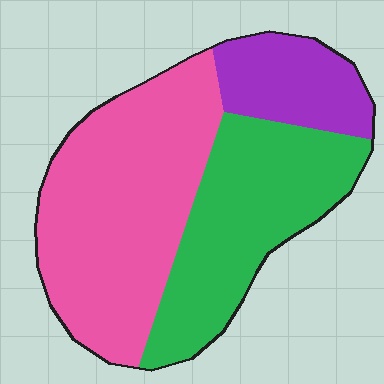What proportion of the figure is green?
Green covers 35% of the figure.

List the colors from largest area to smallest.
From largest to smallest: pink, green, purple.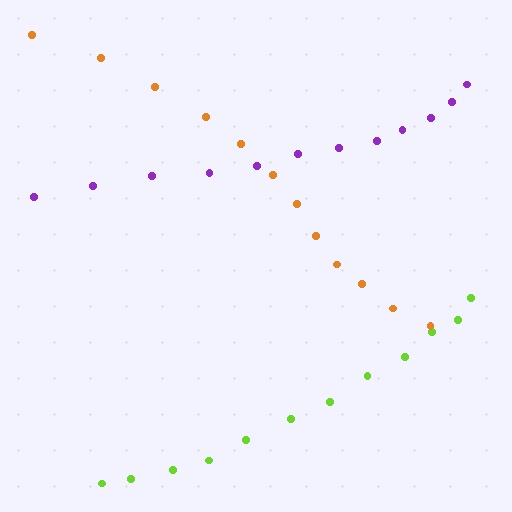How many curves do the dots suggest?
There are 3 distinct paths.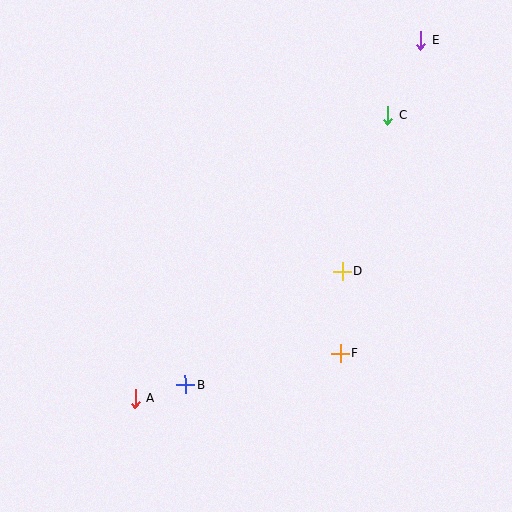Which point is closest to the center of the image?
Point D at (343, 271) is closest to the center.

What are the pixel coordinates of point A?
Point A is at (135, 399).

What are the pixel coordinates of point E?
Point E is at (421, 40).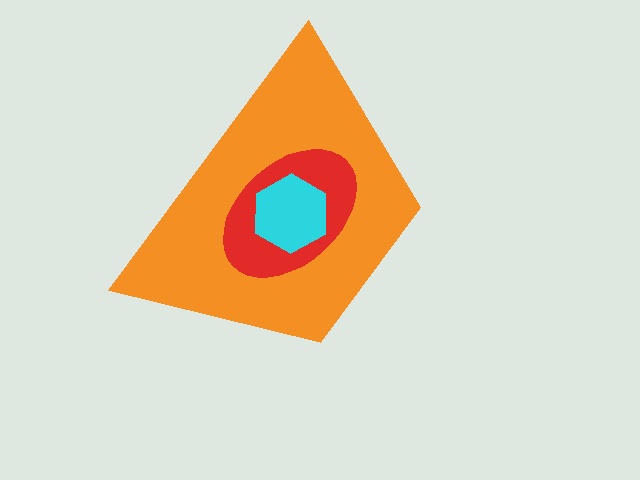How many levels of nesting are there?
3.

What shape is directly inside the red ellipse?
The cyan hexagon.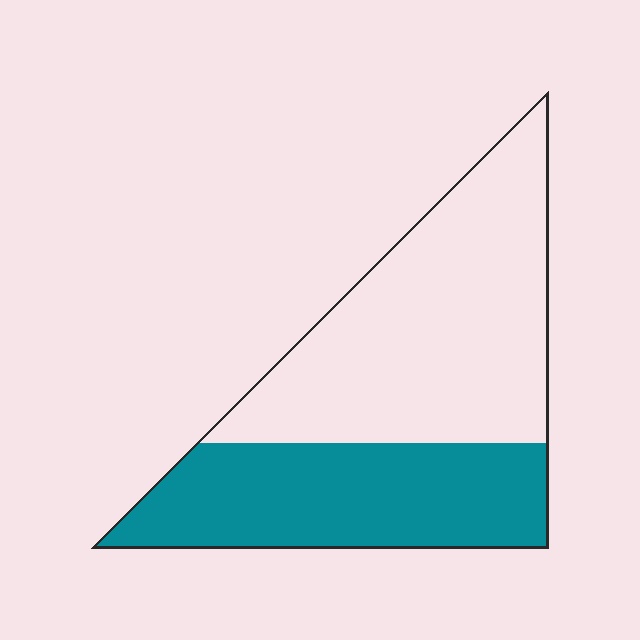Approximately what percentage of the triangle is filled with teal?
Approximately 40%.